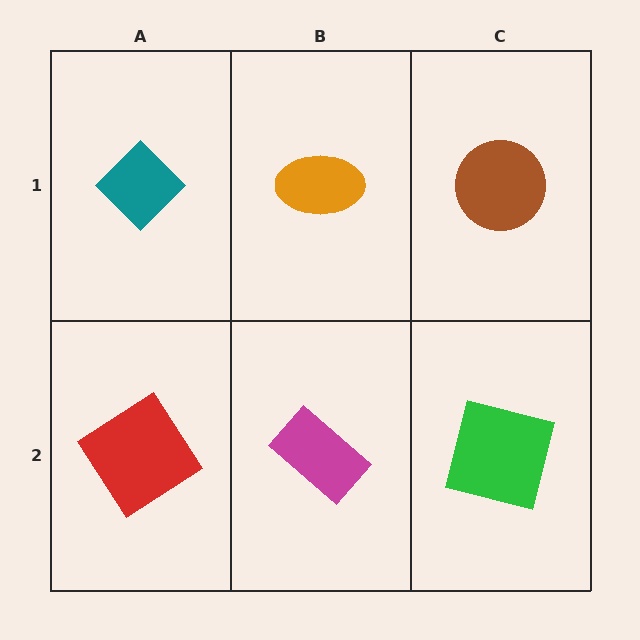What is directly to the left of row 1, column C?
An orange ellipse.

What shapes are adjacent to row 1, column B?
A magenta rectangle (row 2, column B), a teal diamond (row 1, column A), a brown circle (row 1, column C).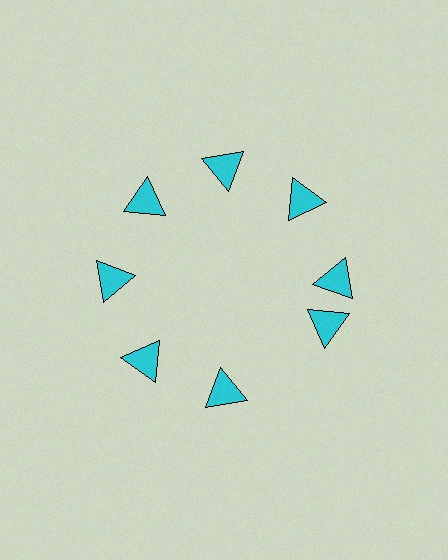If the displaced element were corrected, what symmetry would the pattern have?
It would have 8-fold rotational symmetry — the pattern would map onto itself every 45 degrees.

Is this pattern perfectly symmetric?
No. The 8 cyan triangles are arranged in a ring, but one element near the 4 o'clock position is rotated out of alignment along the ring, breaking the 8-fold rotational symmetry.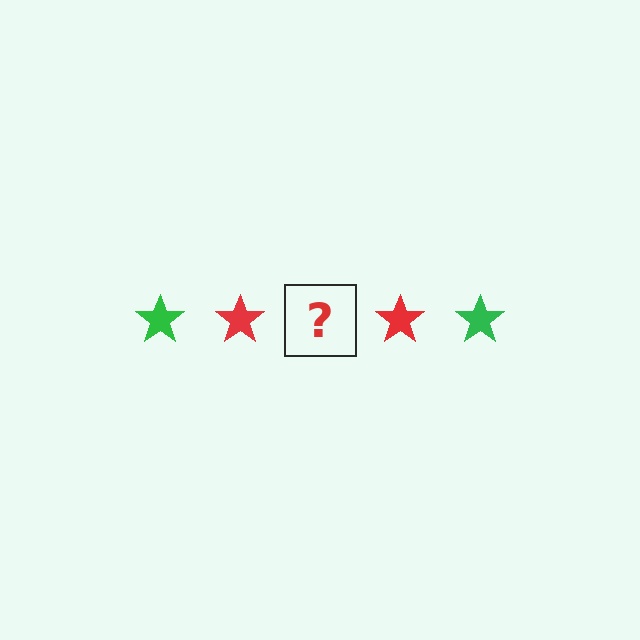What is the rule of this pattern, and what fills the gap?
The rule is that the pattern cycles through green, red stars. The gap should be filled with a green star.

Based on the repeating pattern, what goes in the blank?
The blank should be a green star.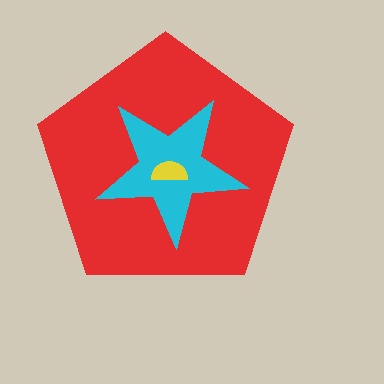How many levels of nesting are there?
3.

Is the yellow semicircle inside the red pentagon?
Yes.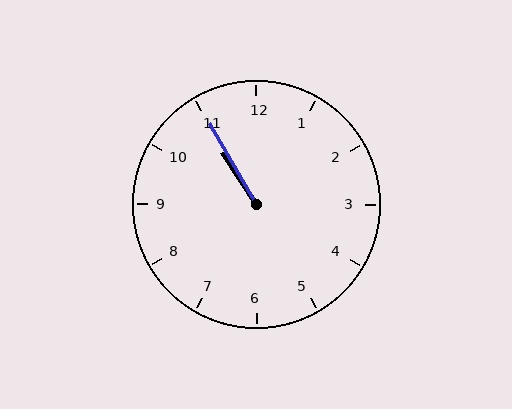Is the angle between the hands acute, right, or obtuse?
It is acute.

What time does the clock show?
10:55.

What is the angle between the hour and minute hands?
Approximately 2 degrees.